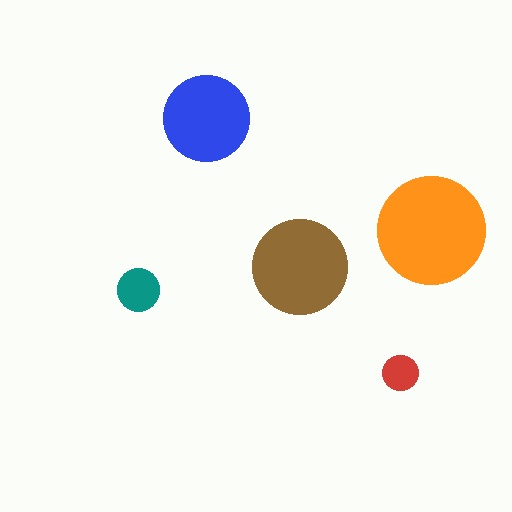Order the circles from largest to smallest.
the orange one, the brown one, the blue one, the teal one, the red one.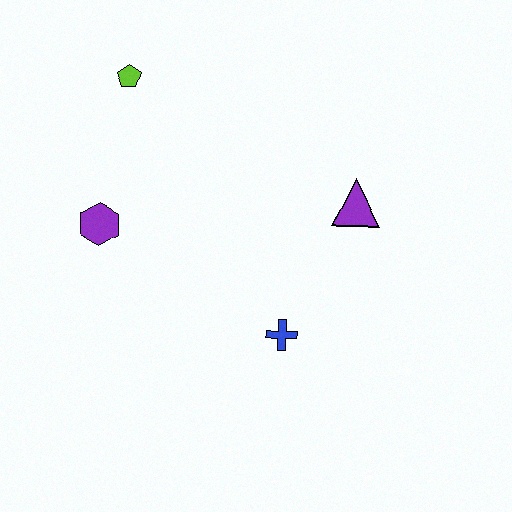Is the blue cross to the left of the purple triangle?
Yes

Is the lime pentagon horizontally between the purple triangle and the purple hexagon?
Yes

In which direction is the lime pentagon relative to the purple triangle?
The lime pentagon is to the left of the purple triangle.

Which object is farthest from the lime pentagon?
The blue cross is farthest from the lime pentagon.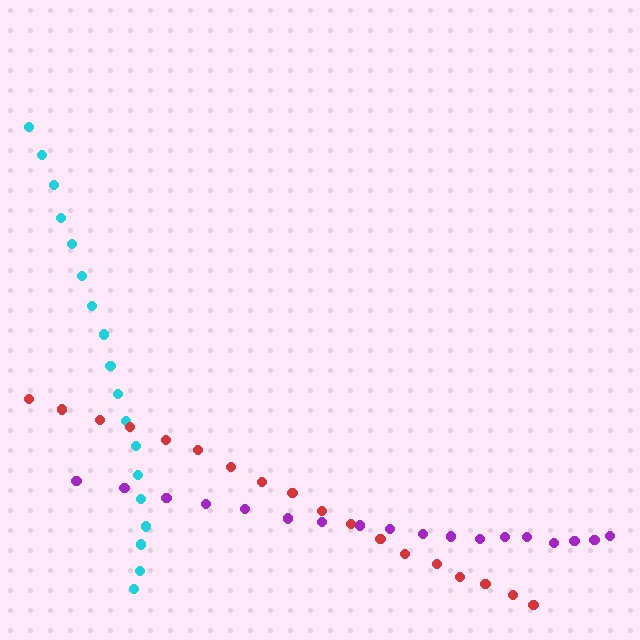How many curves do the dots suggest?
There are 3 distinct paths.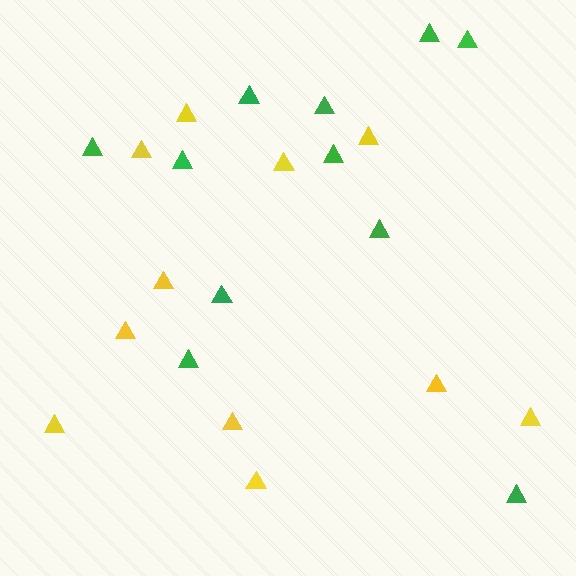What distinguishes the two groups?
There are 2 groups: one group of green triangles (11) and one group of yellow triangles (11).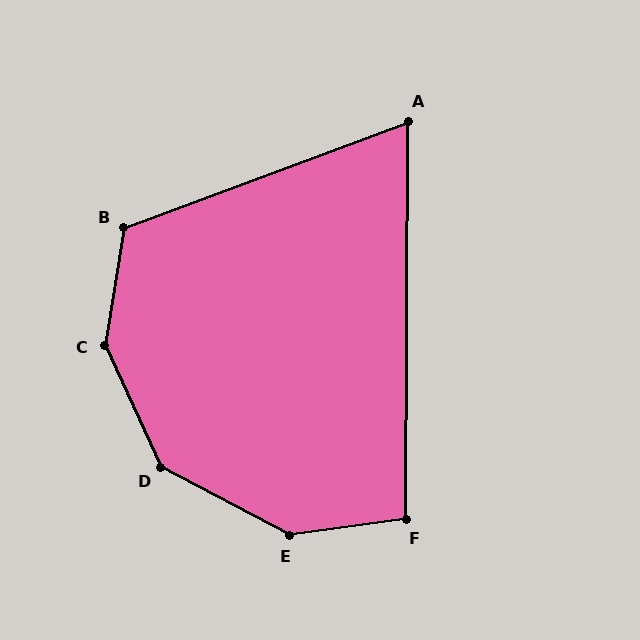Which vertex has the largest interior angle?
C, at approximately 146 degrees.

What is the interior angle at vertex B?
Approximately 120 degrees (obtuse).